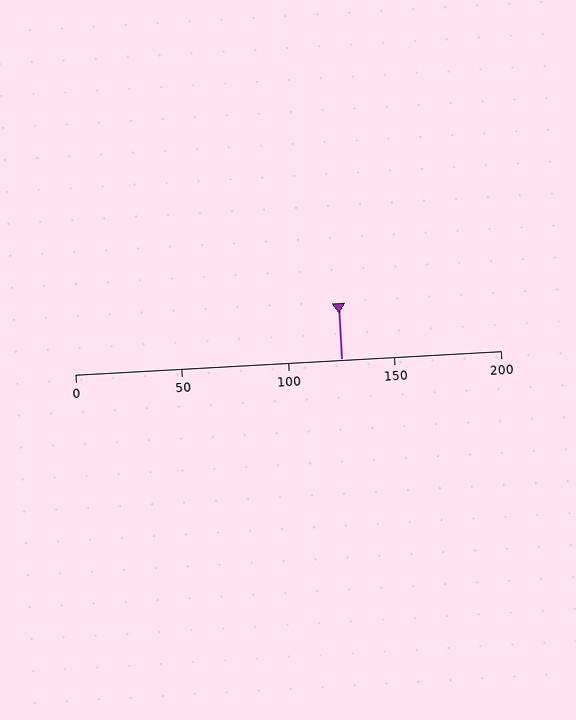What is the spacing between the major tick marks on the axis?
The major ticks are spaced 50 apart.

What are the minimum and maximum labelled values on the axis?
The axis runs from 0 to 200.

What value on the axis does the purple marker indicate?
The marker indicates approximately 125.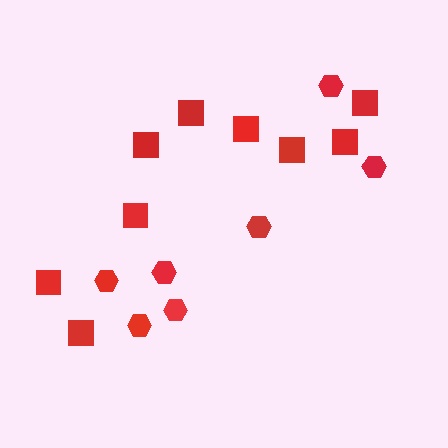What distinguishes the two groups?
There are 2 groups: one group of hexagons (7) and one group of squares (9).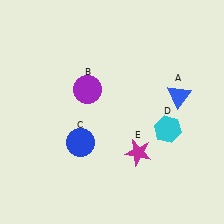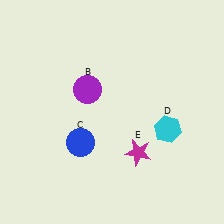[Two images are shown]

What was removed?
The blue triangle (A) was removed in Image 2.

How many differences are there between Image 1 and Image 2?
There is 1 difference between the two images.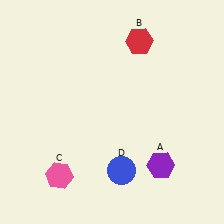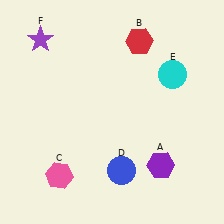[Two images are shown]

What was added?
A cyan circle (E), a purple star (F) were added in Image 2.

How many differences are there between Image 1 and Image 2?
There are 2 differences between the two images.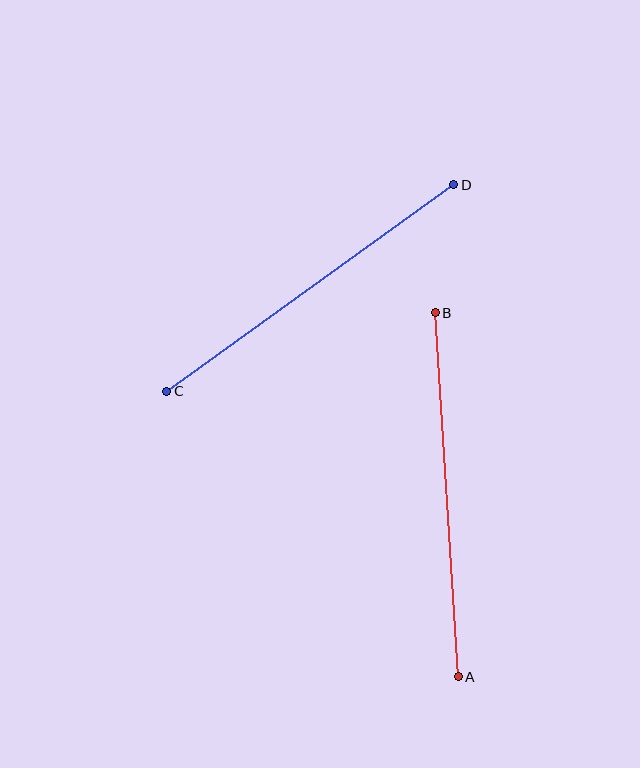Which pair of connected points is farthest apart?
Points A and B are farthest apart.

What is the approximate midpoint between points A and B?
The midpoint is at approximately (447, 495) pixels.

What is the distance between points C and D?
The distance is approximately 354 pixels.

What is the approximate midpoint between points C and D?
The midpoint is at approximately (310, 288) pixels.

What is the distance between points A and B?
The distance is approximately 365 pixels.